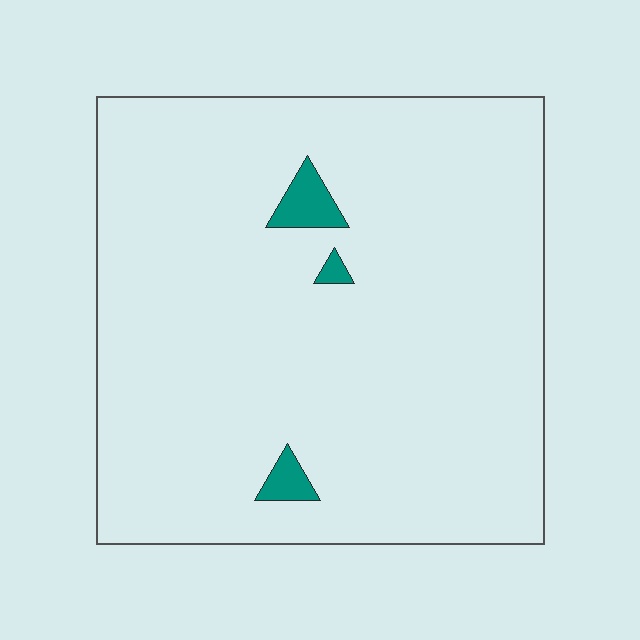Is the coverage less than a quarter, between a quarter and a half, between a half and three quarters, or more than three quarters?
Less than a quarter.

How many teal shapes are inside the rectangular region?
3.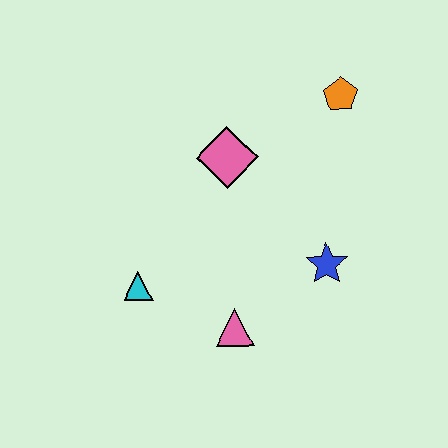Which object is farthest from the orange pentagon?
The cyan triangle is farthest from the orange pentagon.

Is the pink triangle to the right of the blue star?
No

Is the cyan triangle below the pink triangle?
No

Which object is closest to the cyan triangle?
The pink triangle is closest to the cyan triangle.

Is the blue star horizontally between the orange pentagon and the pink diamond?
Yes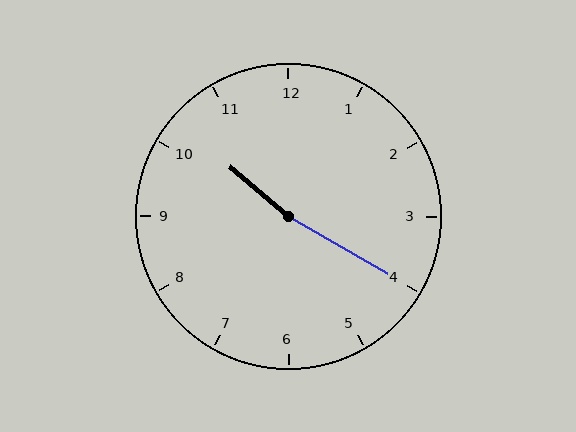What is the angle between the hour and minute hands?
Approximately 170 degrees.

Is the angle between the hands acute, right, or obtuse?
It is obtuse.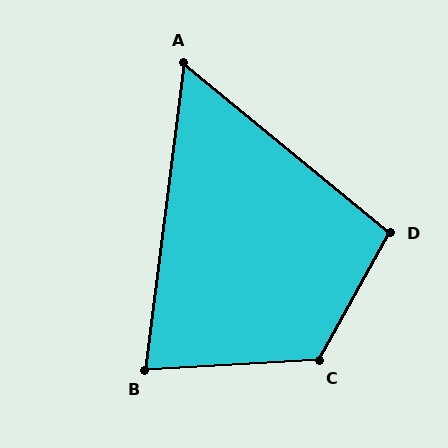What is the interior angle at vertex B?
Approximately 80 degrees (acute).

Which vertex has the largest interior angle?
C, at approximately 122 degrees.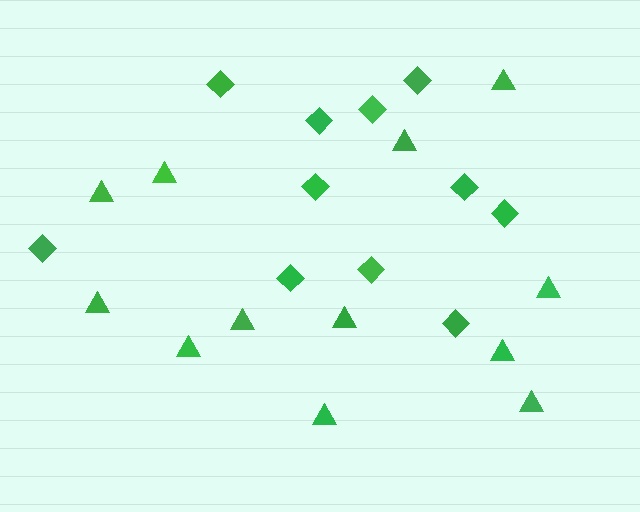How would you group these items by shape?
There are 2 groups: one group of diamonds (11) and one group of triangles (12).